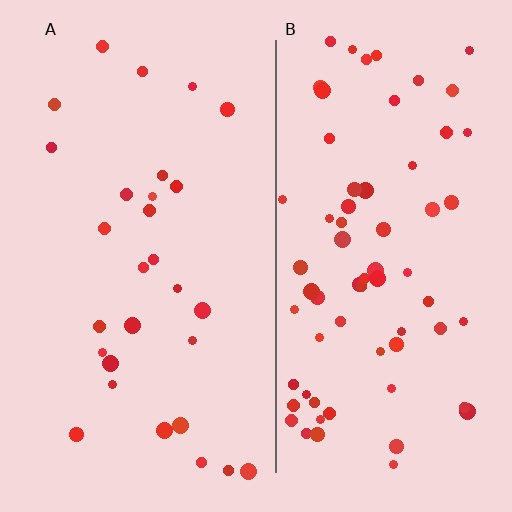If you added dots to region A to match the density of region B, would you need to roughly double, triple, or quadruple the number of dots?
Approximately double.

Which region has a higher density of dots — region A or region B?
B (the right).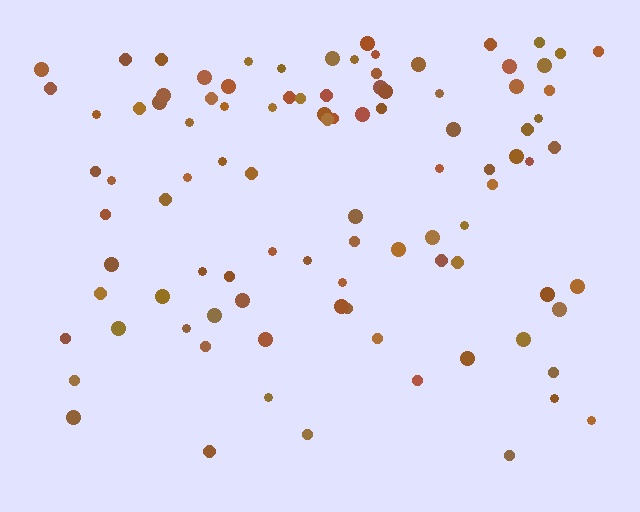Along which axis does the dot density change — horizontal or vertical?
Vertical.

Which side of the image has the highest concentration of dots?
The top.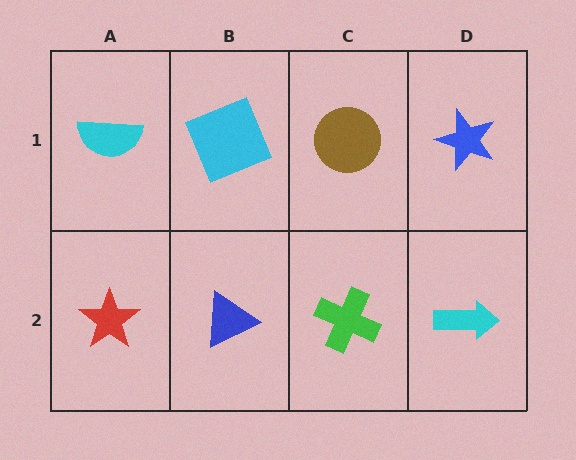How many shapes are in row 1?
4 shapes.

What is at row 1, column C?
A brown circle.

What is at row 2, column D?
A cyan arrow.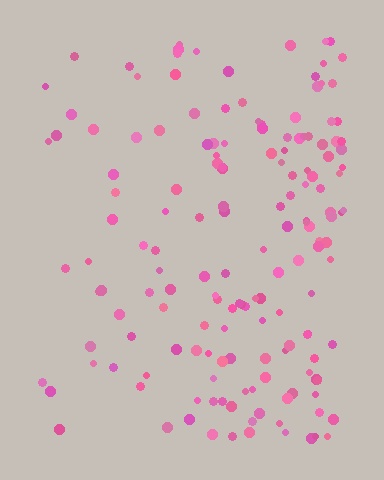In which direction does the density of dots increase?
From left to right, with the right side densest.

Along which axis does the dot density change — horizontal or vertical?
Horizontal.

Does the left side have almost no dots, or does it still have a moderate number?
Still a moderate number, just noticeably fewer than the right.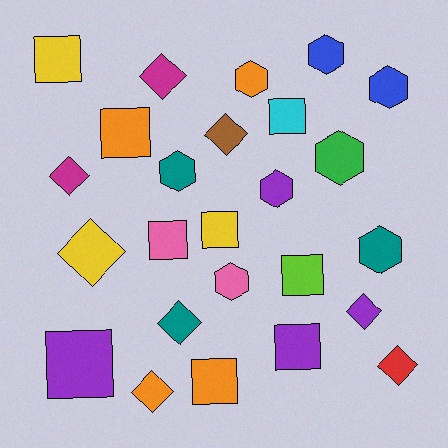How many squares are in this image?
There are 9 squares.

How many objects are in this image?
There are 25 objects.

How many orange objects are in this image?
There are 4 orange objects.